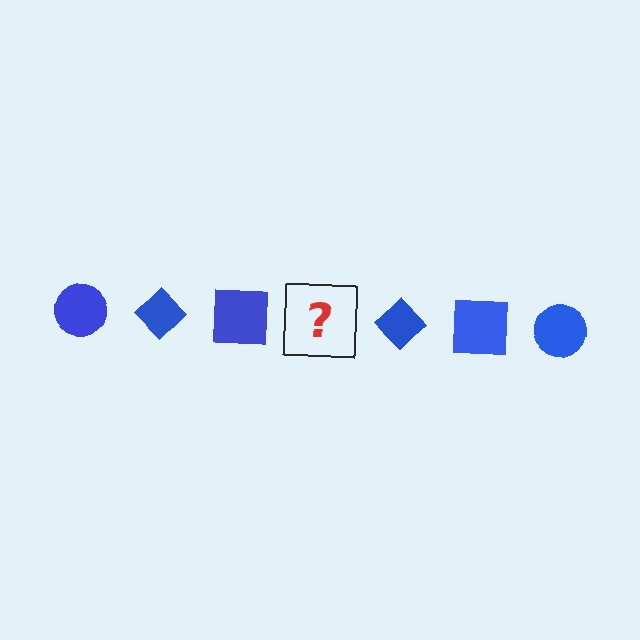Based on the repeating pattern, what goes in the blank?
The blank should be a blue circle.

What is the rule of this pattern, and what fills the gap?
The rule is that the pattern cycles through circle, diamond, square shapes in blue. The gap should be filled with a blue circle.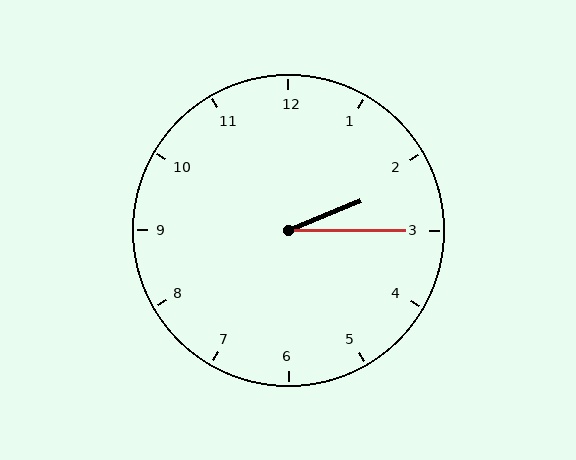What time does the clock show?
2:15.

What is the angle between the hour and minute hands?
Approximately 22 degrees.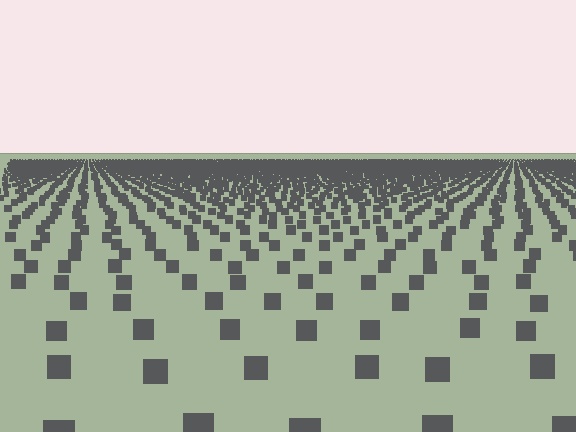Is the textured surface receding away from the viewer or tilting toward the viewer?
The surface is receding away from the viewer. Texture elements get smaller and denser toward the top.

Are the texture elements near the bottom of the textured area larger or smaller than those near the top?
Larger. Near the bottom, elements are closer to the viewer and appear at a bigger on-screen size.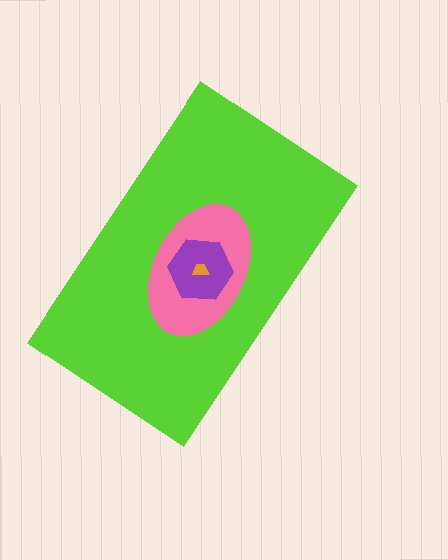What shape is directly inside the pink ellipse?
The purple hexagon.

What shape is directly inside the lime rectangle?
The pink ellipse.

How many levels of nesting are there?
4.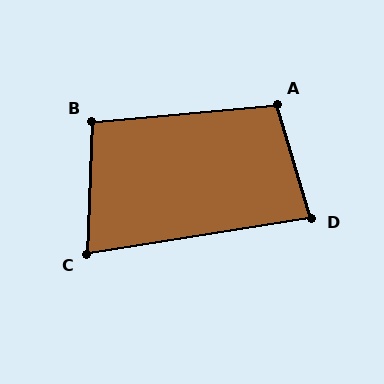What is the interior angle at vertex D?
Approximately 82 degrees (acute).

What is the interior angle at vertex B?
Approximately 98 degrees (obtuse).